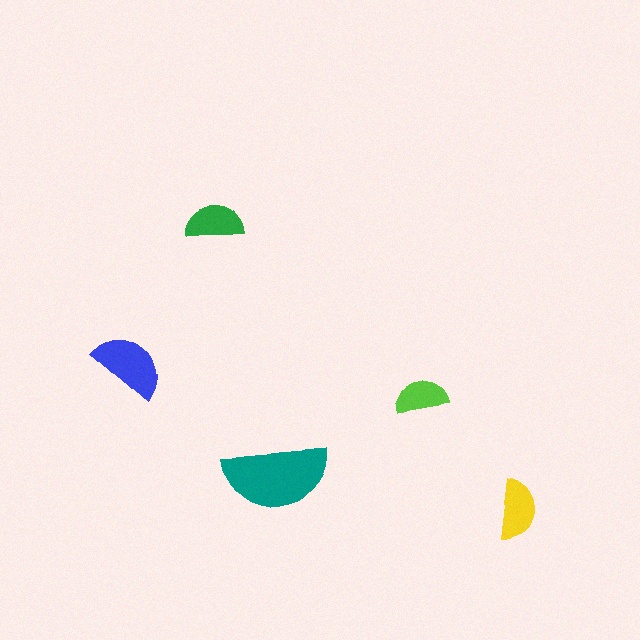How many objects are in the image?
There are 5 objects in the image.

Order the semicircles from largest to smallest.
the teal one, the blue one, the yellow one, the green one, the lime one.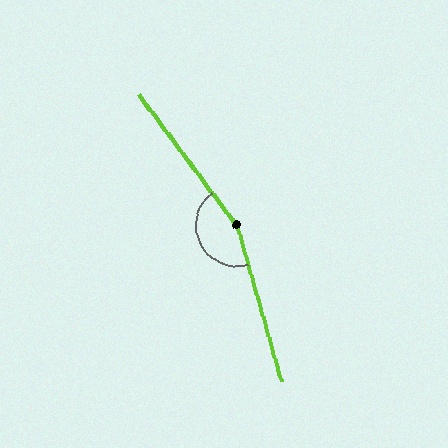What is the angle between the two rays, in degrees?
Approximately 159 degrees.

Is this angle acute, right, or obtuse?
It is obtuse.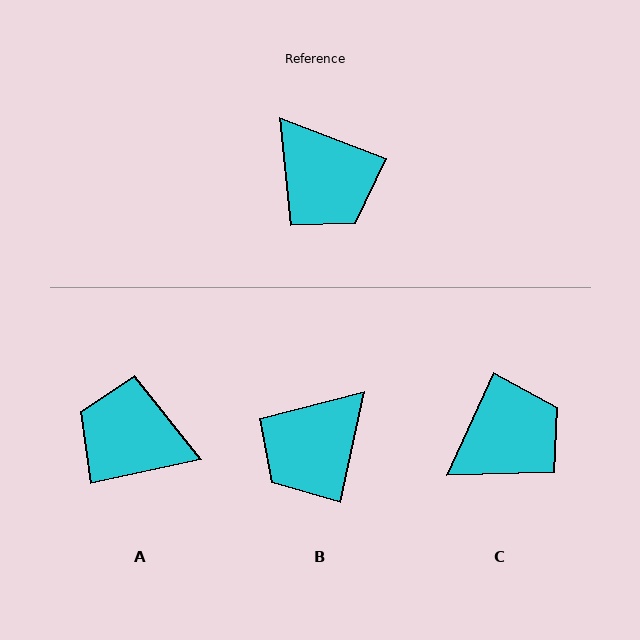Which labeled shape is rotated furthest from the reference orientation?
A, about 147 degrees away.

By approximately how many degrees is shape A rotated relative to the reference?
Approximately 147 degrees clockwise.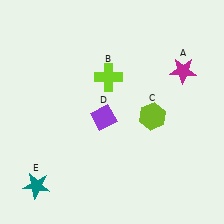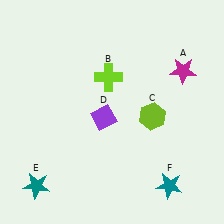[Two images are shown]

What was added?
A teal star (F) was added in Image 2.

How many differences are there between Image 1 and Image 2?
There is 1 difference between the two images.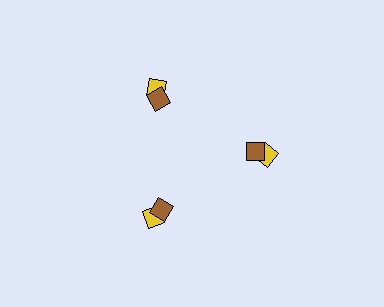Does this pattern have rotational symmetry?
Yes, this pattern has 3-fold rotational symmetry. It looks the same after rotating 120 degrees around the center.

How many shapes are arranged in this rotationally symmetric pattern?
There are 6 shapes, arranged in 3 groups of 2.